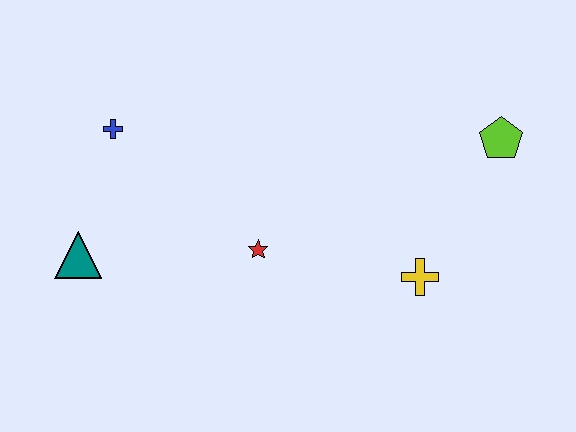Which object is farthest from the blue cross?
The lime pentagon is farthest from the blue cross.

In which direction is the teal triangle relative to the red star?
The teal triangle is to the left of the red star.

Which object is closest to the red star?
The yellow cross is closest to the red star.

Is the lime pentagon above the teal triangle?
Yes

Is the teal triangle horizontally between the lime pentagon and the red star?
No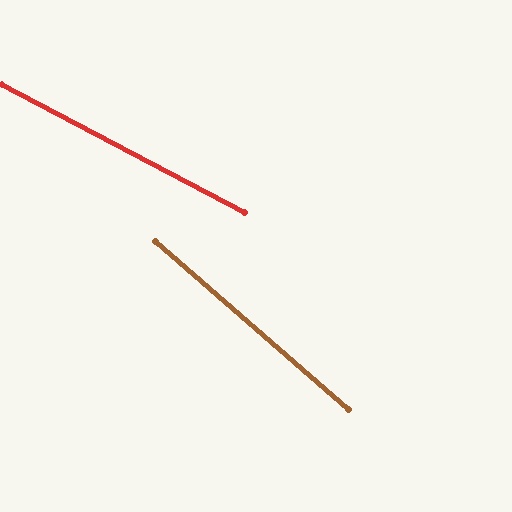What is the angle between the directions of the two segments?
Approximately 13 degrees.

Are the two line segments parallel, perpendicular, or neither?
Neither parallel nor perpendicular — they differ by about 13°.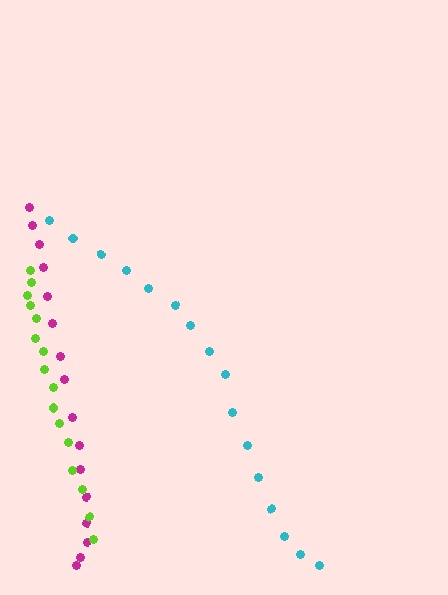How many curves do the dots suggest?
There are 3 distinct paths.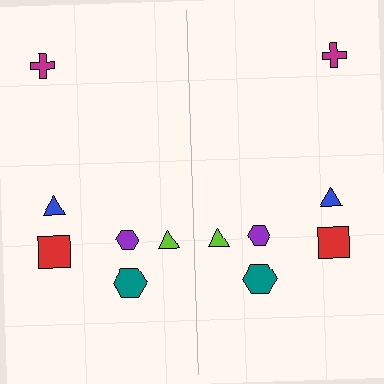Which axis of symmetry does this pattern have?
The pattern has a vertical axis of symmetry running through the center of the image.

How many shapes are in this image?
There are 12 shapes in this image.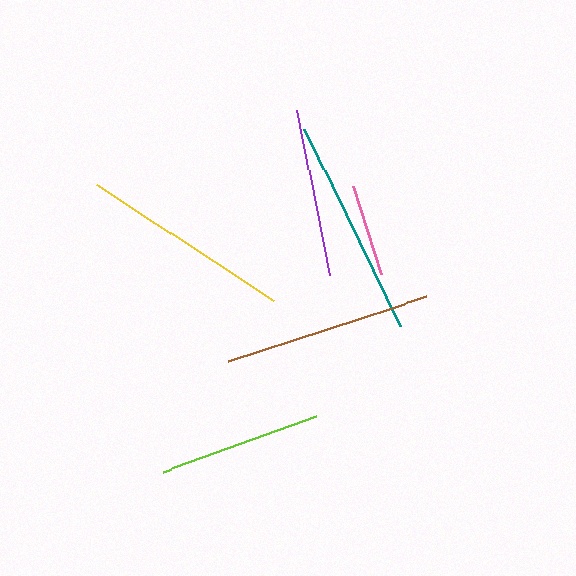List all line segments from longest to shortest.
From longest to shortest: teal, yellow, brown, purple, lime, pink.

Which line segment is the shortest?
The pink line is the shortest at approximately 93 pixels.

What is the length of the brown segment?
The brown segment is approximately 208 pixels long.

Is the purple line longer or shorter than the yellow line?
The yellow line is longer than the purple line.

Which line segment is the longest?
The teal line is the longest at approximately 218 pixels.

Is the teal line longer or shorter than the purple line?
The teal line is longer than the purple line.